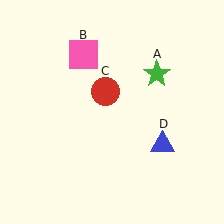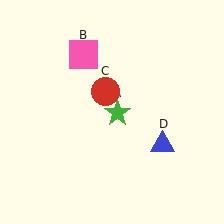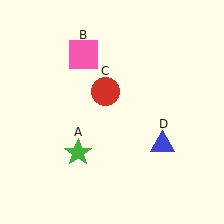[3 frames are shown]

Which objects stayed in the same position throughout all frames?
Pink square (object B) and red circle (object C) and blue triangle (object D) remained stationary.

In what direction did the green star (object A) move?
The green star (object A) moved down and to the left.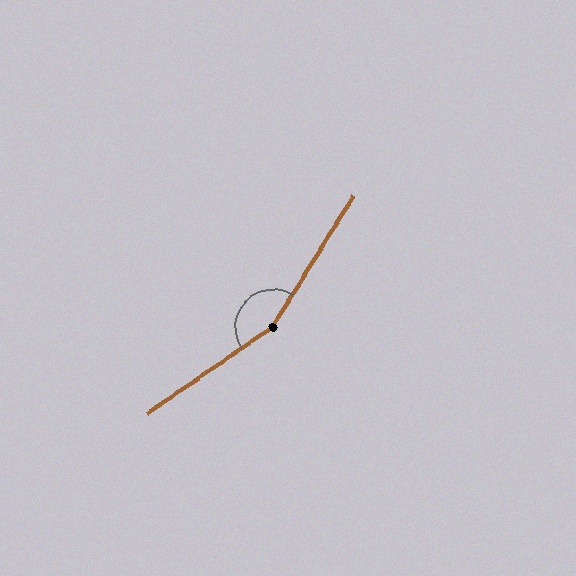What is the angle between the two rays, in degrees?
Approximately 156 degrees.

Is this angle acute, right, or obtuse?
It is obtuse.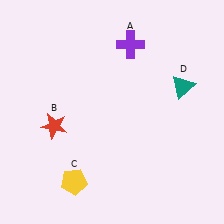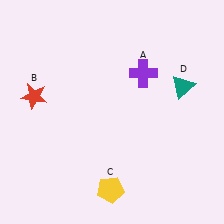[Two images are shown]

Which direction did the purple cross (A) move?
The purple cross (A) moved down.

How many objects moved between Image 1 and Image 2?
3 objects moved between the two images.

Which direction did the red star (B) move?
The red star (B) moved up.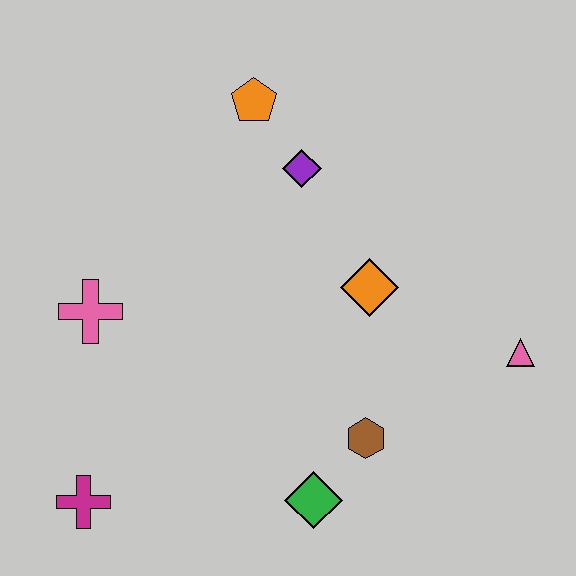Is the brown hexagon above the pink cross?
No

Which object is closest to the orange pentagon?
The purple diamond is closest to the orange pentagon.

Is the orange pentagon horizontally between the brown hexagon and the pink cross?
Yes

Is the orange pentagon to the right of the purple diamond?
No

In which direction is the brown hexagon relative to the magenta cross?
The brown hexagon is to the right of the magenta cross.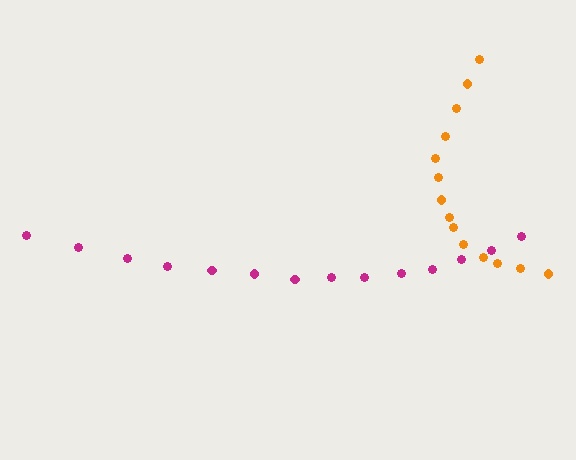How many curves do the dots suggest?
There are 2 distinct paths.